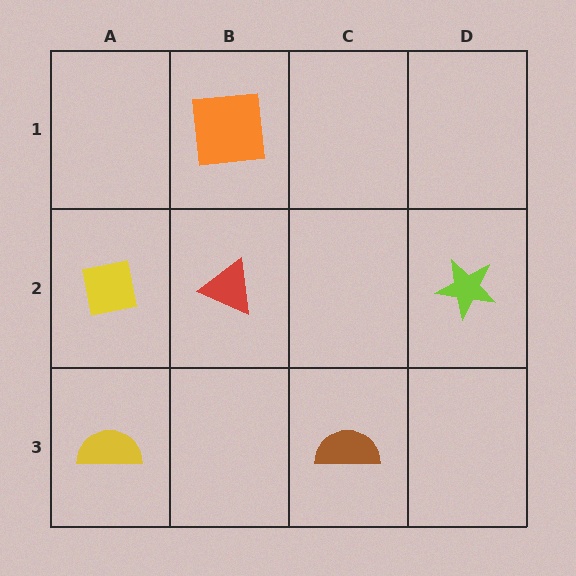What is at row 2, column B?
A red triangle.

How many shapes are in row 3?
2 shapes.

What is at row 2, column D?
A lime star.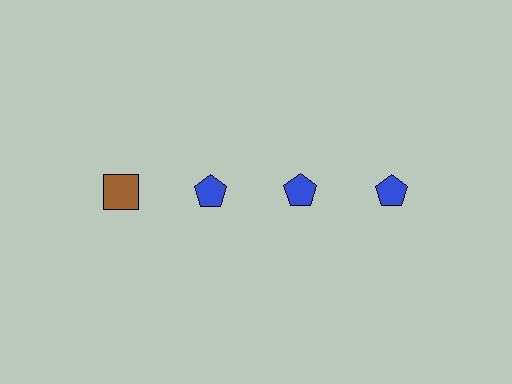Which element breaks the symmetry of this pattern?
The brown square in the top row, leftmost column breaks the symmetry. All other shapes are blue pentagons.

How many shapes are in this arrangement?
There are 4 shapes arranged in a grid pattern.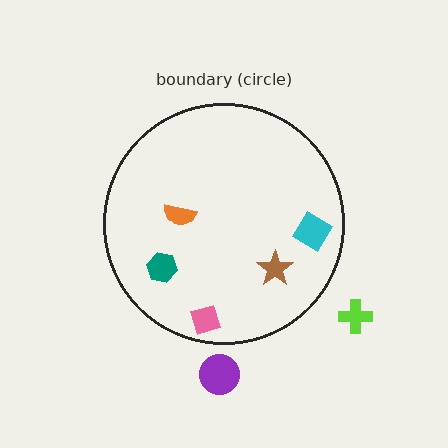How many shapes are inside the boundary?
5 inside, 2 outside.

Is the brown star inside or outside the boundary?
Inside.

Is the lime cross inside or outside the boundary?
Outside.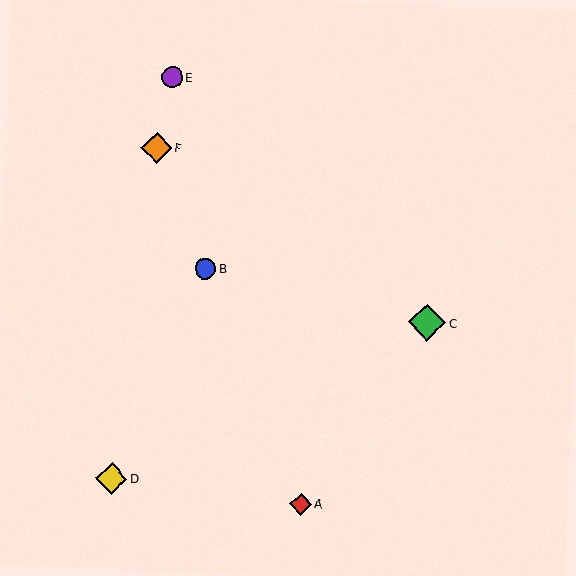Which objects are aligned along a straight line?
Objects A, B, F are aligned along a straight line.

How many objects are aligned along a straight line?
3 objects (A, B, F) are aligned along a straight line.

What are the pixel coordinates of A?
Object A is at (301, 504).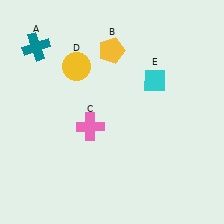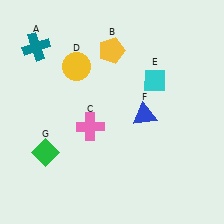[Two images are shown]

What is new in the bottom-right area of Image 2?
A blue triangle (F) was added in the bottom-right area of Image 2.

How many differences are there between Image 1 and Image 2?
There are 2 differences between the two images.